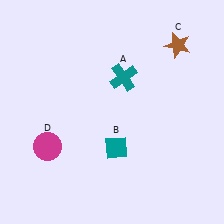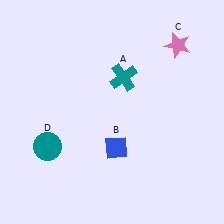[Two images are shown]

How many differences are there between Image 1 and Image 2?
There are 3 differences between the two images.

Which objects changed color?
B changed from teal to blue. C changed from brown to pink. D changed from magenta to teal.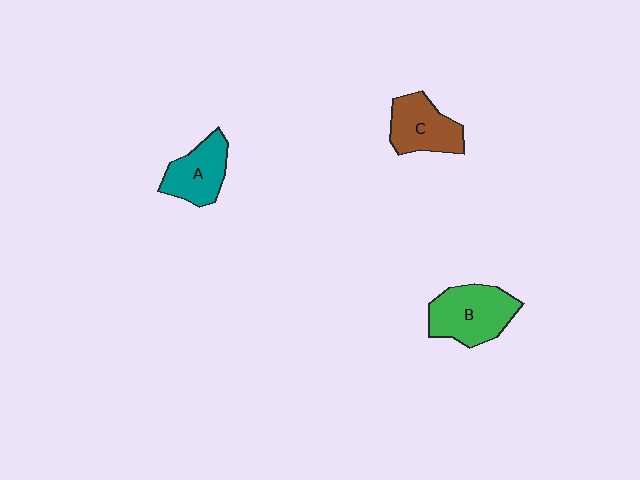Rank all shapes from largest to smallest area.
From largest to smallest: B (green), C (brown), A (teal).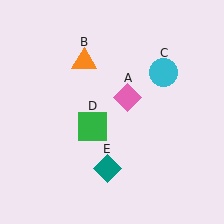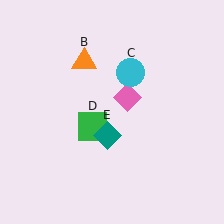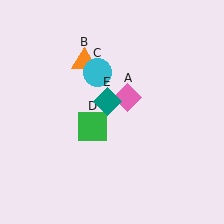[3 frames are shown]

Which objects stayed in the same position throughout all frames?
Pink diamond (object A) and orange triangle (object B) and green square (object D) remained stationary.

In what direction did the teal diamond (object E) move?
The teal diamond (object E) moved up.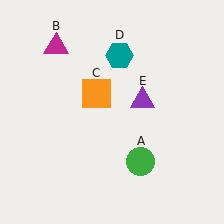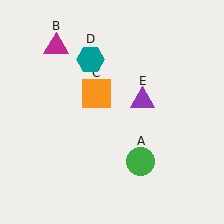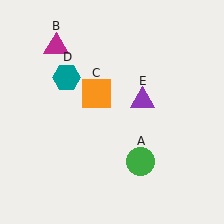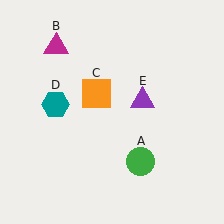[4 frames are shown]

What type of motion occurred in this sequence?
The teal hexagon (object D) rotated counterclockwise around the center of the scene.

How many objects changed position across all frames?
1 object changed position: teal hexagon (object D).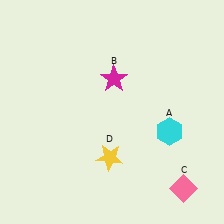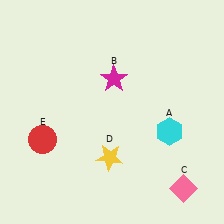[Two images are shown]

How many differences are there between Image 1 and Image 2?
There is 1 difference between the two images.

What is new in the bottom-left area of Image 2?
A red circle (E) was added in the bottom-left area of Image 2.